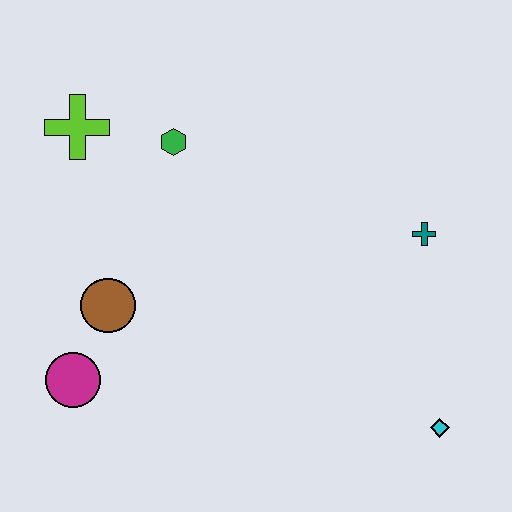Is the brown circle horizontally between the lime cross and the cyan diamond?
Yes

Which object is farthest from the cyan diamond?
The lime cross is farthest from the cyan diamond.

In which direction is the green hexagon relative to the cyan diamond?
The green hexagon is above the cyan diamond.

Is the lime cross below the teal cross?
No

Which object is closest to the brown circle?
The magenta circle is closest to the brown circle.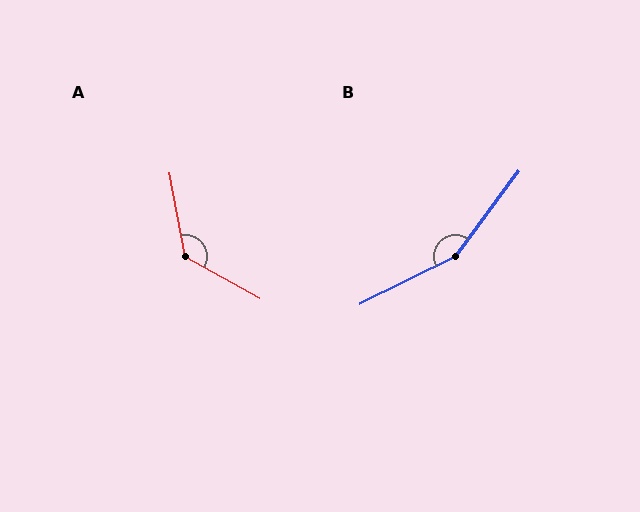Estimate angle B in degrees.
Approximately 153 degrees.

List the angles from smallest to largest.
A (130°), B (153°).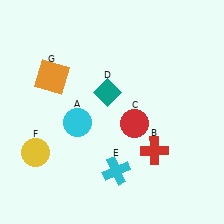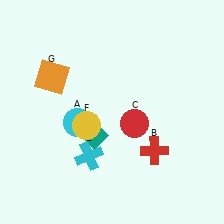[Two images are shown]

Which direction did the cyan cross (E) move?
The cyan cross (E) moved left.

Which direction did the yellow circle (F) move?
The yellow circle (F) moved right.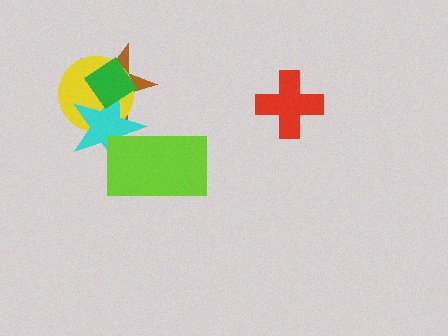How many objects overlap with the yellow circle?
3 objects overlap with the yellow circle.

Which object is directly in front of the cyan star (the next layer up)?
The green diamond is directly in front of the cyan star.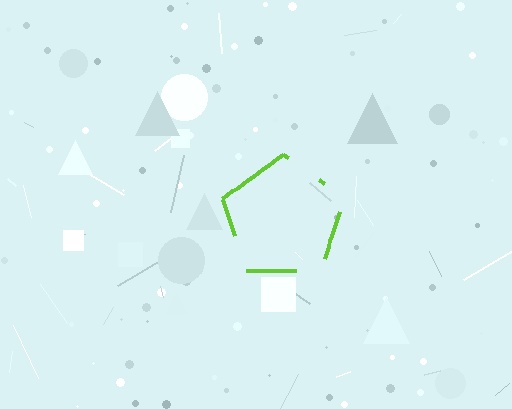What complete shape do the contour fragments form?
The contour fragments form a pentagon.